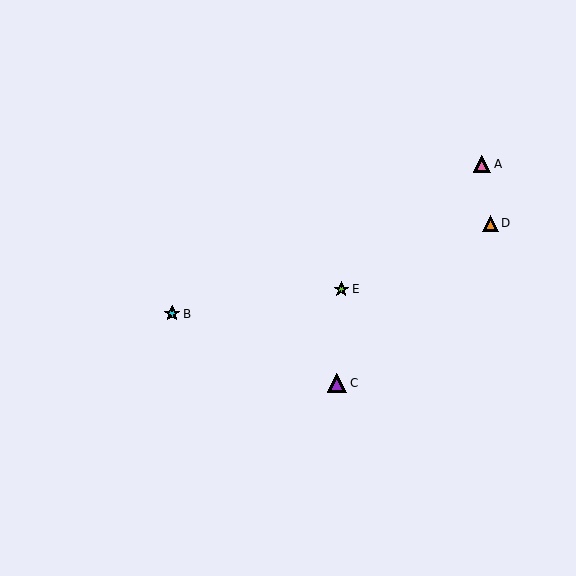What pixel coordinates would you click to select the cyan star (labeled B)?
Click at (172, 314) to select the cyan star B.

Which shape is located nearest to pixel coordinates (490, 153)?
The pink triangle (labeled A) at (482, 164) is nearest to that location.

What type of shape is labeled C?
Shape C is a purple triangle.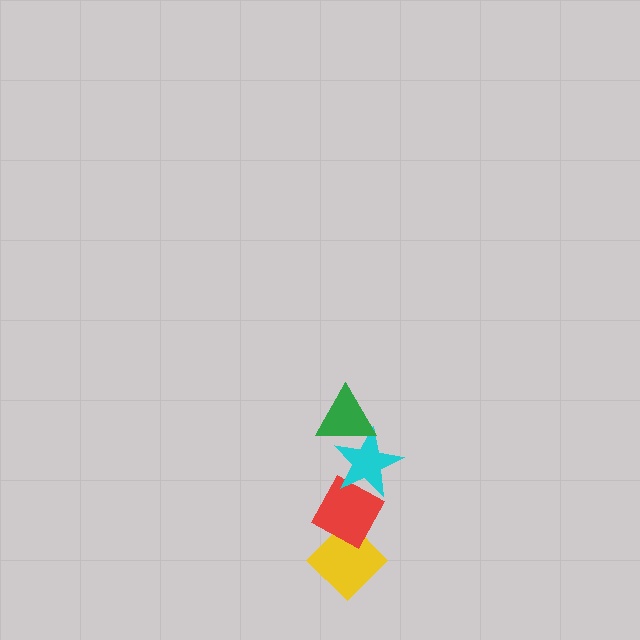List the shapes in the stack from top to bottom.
From top to bottom: the green triangle, the cyan star, the red diamond, the yellow diamond.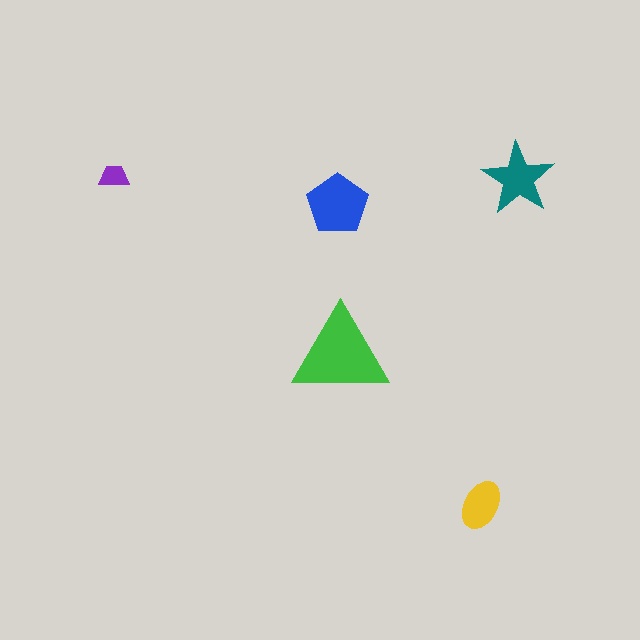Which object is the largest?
The green triangle.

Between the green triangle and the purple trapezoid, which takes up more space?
The green triangle.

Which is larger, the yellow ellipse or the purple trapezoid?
The yellow ellipse.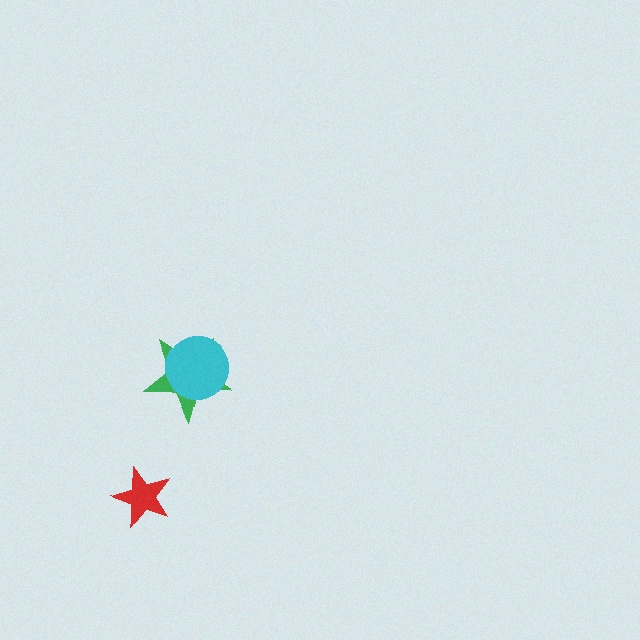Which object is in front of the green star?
The cyan circle is in front of the green star.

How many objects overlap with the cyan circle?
1 object overlaps with the cyan circle.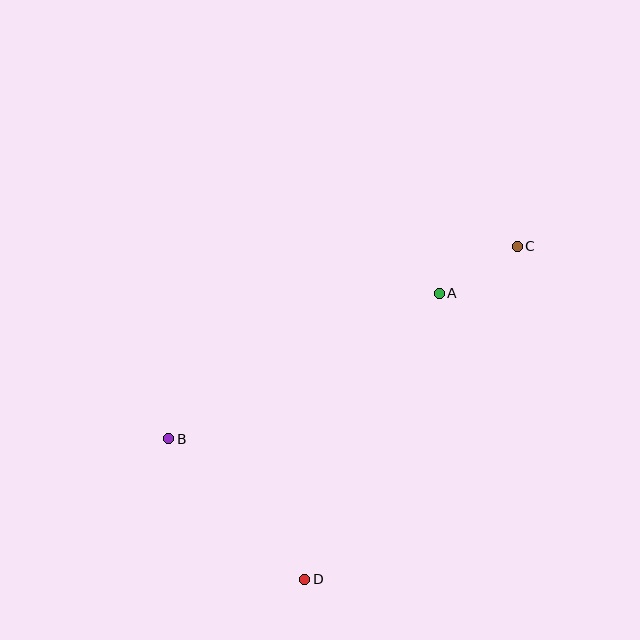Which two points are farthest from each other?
Points B and C are farthest from each other.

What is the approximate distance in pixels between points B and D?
The distance between B and D is approximately 195 pixels.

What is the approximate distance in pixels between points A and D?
The distance between A and D is approximately 316 pixels.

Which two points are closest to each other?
Points A and C are closest to each other.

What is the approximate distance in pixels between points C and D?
The distance between C and D is approximately 396 pixels.